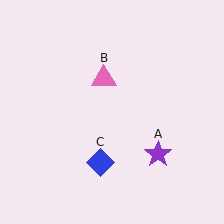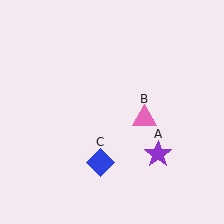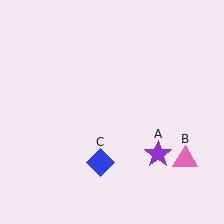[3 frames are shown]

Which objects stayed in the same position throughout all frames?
Purple star (object A) and blue diamond (object C) remained stationary.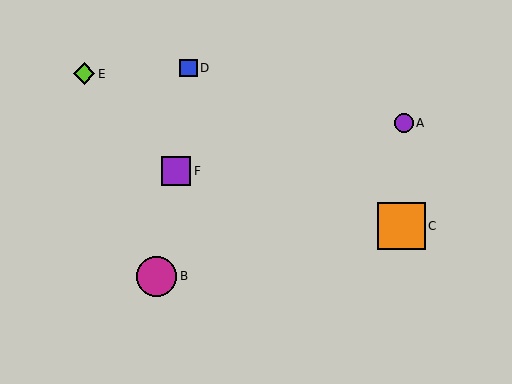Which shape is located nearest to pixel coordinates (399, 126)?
The purple circle (labeled A) at (404, 123) is nearest to that location.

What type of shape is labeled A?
Shape A is a purple circle.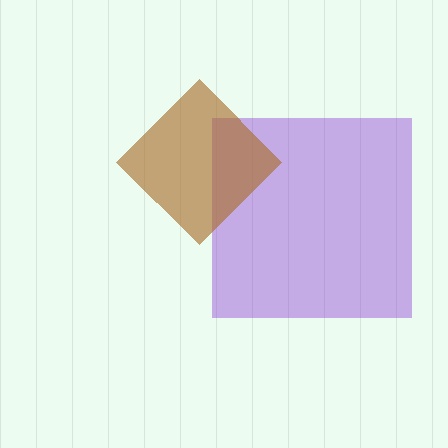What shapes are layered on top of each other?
The layered shapes are: a purple square, a brown diamond.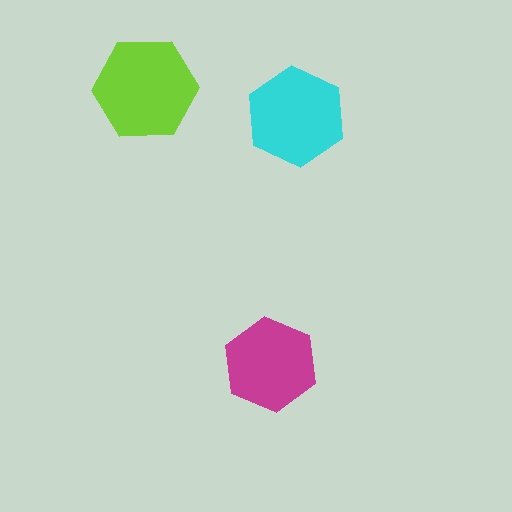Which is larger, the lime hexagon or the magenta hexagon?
The lime one.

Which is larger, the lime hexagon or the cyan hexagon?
The lime one.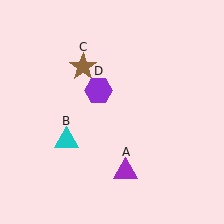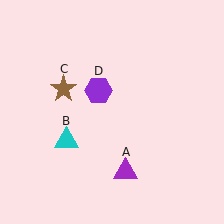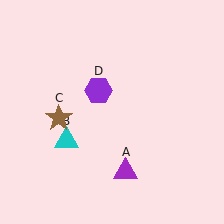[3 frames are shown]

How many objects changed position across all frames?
1 object changed position: brown star (object C).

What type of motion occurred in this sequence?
The brown star (object C) rotated counterclockwise around the center of the scene.